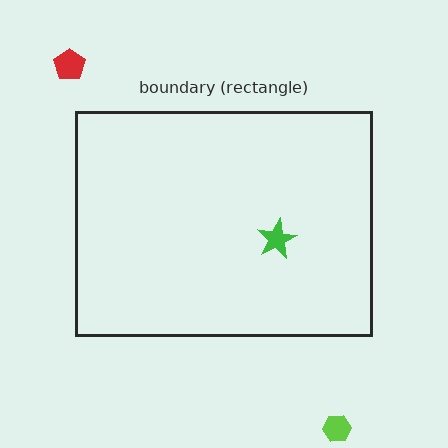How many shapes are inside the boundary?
1 inside, 2 outside.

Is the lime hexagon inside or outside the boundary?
Outside.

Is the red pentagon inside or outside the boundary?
Outside.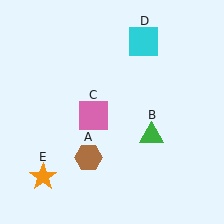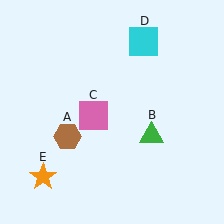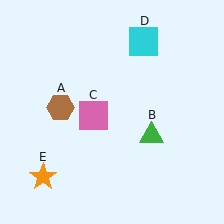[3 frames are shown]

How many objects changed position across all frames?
1 object changed position: brown hexagon (object A).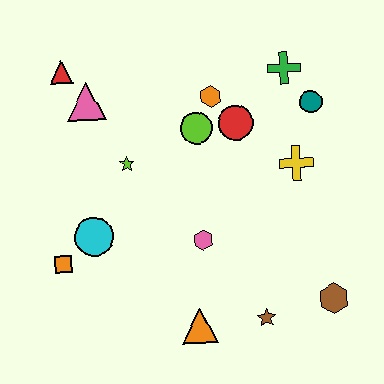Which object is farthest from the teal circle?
The orange square is farthest from the teal circle.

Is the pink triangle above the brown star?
Yes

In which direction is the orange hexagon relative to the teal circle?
The orange hexagon is to the left of the teal circle.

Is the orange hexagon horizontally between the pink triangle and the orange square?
No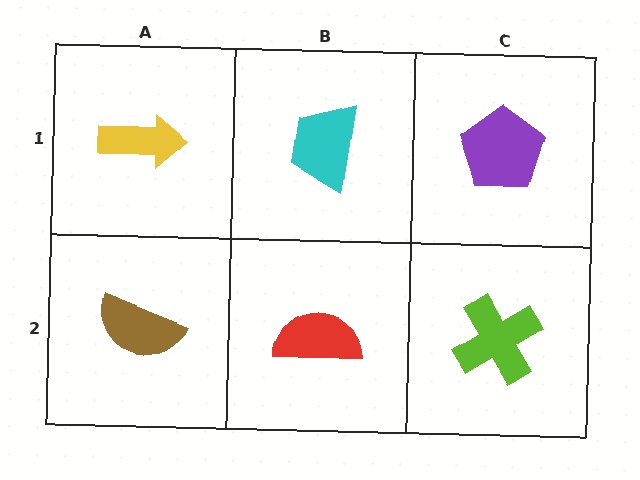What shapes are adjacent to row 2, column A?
A yellow arrow (row 1, column A), a red semicircle (row 2, column B).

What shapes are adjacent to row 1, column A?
A brown semicircle (row 2, column A), a cyan trapezoid (row 1, column B).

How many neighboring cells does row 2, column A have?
2.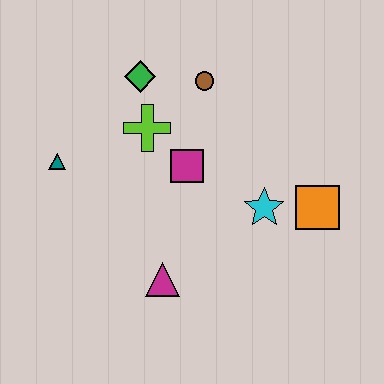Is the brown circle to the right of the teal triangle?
Yes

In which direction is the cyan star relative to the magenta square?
The cyan star is to the right of the magenta square.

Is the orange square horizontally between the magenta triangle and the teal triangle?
No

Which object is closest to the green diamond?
The lime cross is closest to the green diamond.